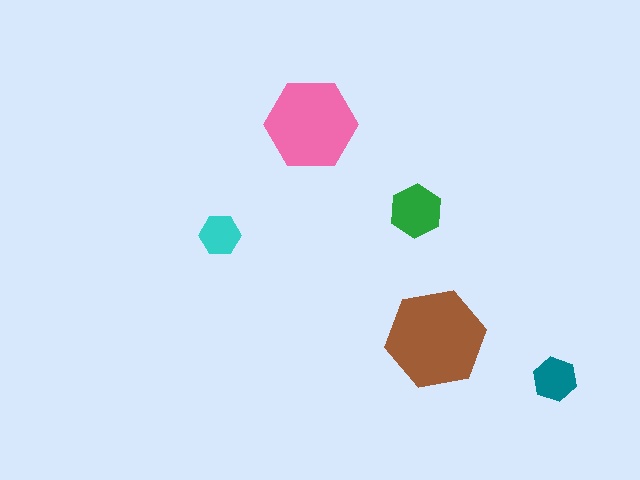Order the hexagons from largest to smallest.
the brown one, the pink one, the green one, the teal one, the cyan one.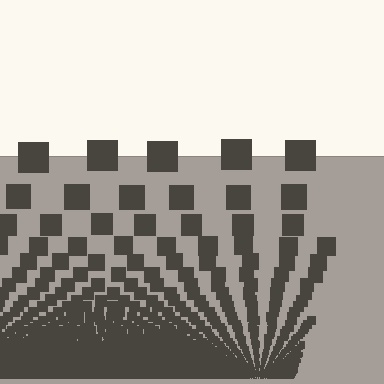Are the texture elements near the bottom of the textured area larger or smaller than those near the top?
Smaller. The gradient is inverted — elements near the bottom are smaller and denser.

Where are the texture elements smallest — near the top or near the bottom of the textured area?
Near the bottom.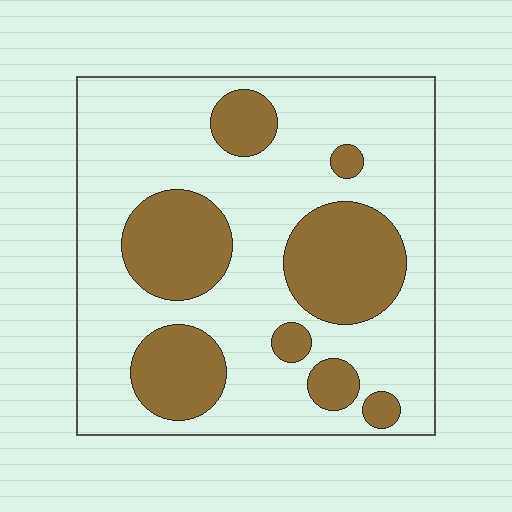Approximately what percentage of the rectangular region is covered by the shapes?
Approximately 30%.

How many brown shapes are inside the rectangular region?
8.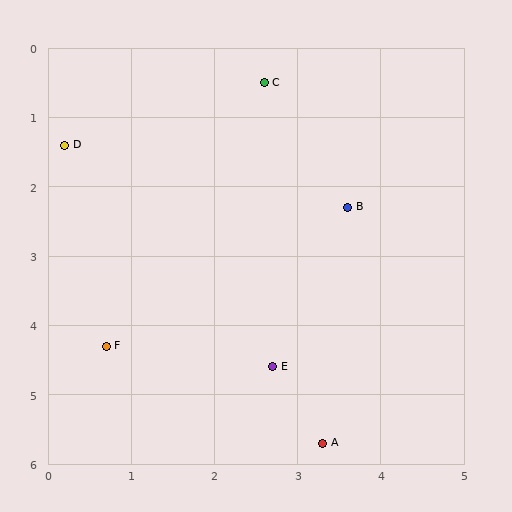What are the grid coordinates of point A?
Point A is at approximately (3.3, 5.7).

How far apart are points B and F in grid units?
Points B and F are about 3.5 grid units apart.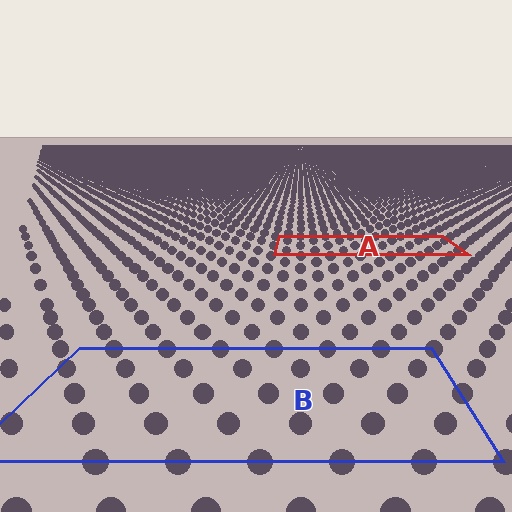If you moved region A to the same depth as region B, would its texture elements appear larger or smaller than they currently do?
They would appear larger. At a closer depth, the same texture elements are projected at a bigger on-screen size.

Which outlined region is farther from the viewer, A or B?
Region A is farther from the viewer — the texture elements inside it appear smaller and more densely packed.